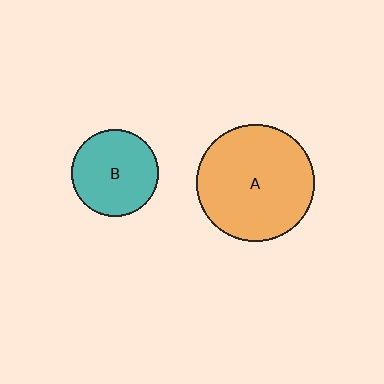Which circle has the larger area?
Circle A (orange).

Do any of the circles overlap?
No, none of the circles overlap.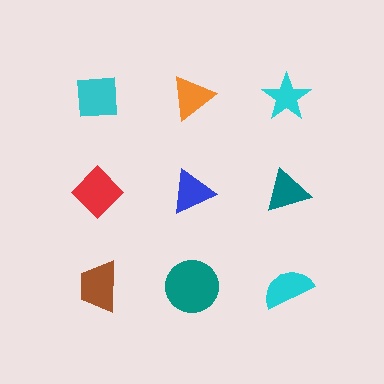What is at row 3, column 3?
A cyan semicircle.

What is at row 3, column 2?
A teal circle.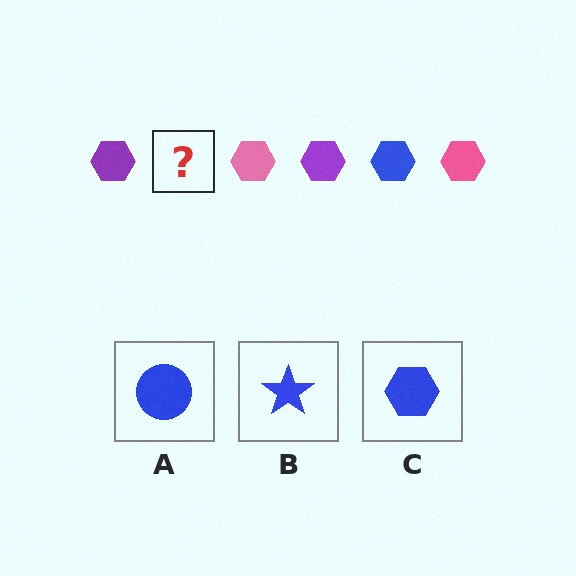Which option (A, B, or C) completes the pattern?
C.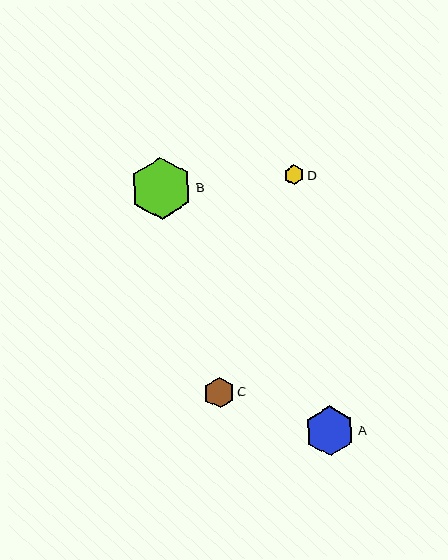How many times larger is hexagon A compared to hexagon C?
Hexagon A is approximately 1.6 times the size of hexagon C.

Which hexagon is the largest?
Hexagon B is the largest with a size of approximately 62 pixels.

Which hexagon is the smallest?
Hexagon D is the smallest with a size of approximately 20 pixels.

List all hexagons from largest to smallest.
From largest to smallest: B, A, C, D.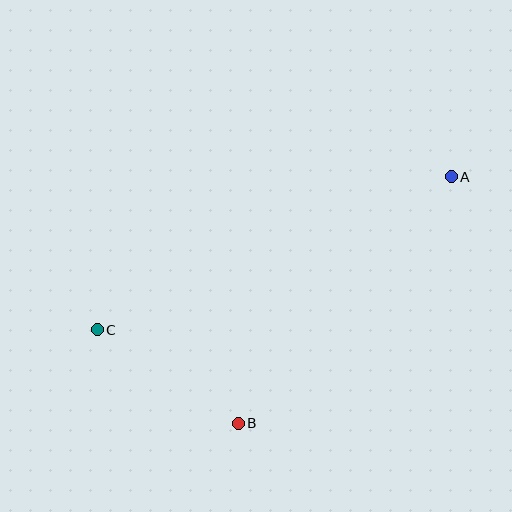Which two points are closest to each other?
Points B and C are closest to each other.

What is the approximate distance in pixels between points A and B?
The distance between A and B is approximately 326 pixels.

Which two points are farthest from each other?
Points A and C are farthest from each other.